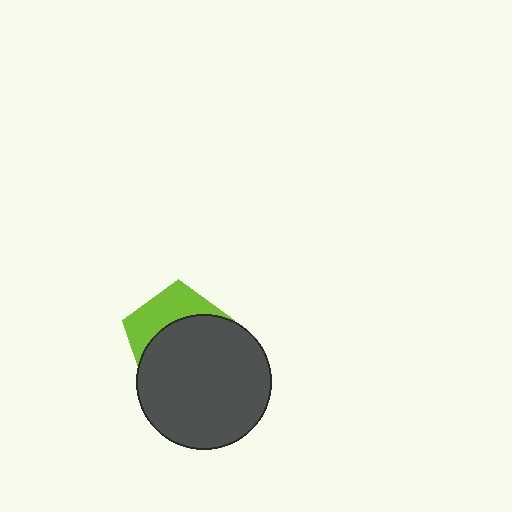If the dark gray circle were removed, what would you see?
You would see the complete lime pentagon.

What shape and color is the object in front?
The object in front is a dark gray circle.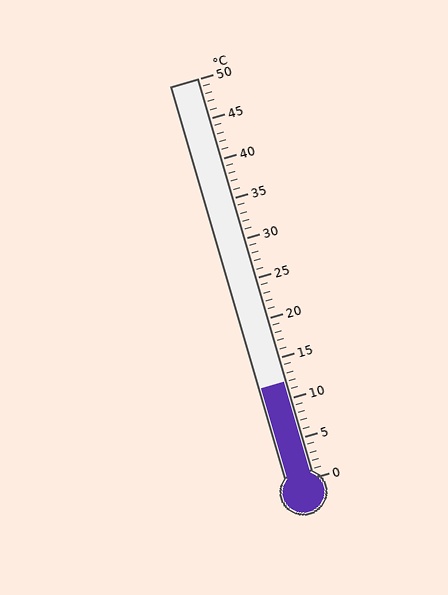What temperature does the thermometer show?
The thermometer shows approximately 12°C.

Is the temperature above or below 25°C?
The temperature is below 25°C.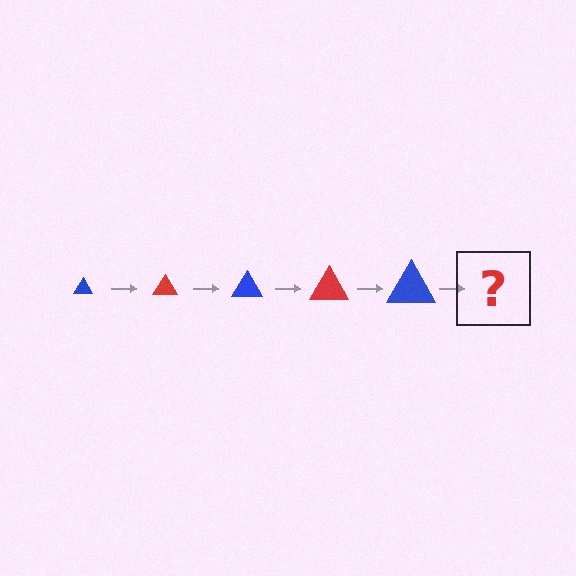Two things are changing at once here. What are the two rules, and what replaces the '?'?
The two rules are that the triangle grows larger each step and the color cycles through blue and red. The '?' should be a red triangle, larger than the previous one.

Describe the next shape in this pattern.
It should be a red triangle, larger than the previous one.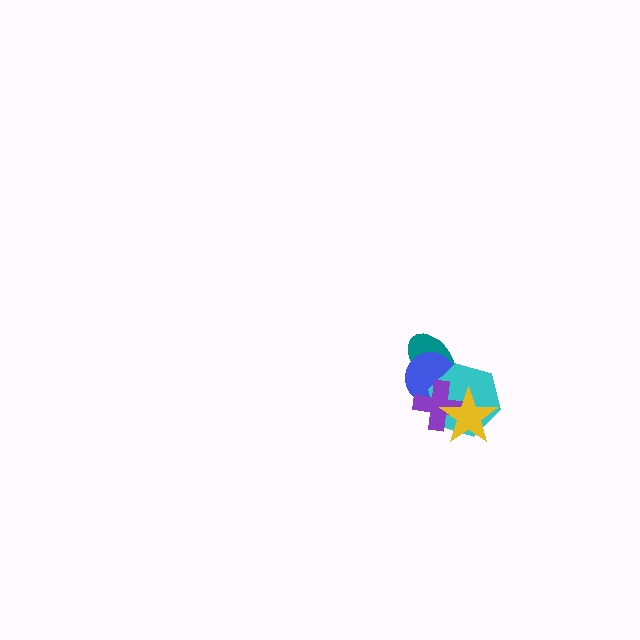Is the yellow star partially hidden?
No, no other shape covers it.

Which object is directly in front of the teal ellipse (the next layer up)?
The blue circle is directly in front of the teal ellipse.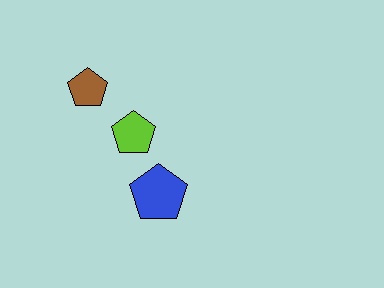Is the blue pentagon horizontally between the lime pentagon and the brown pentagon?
No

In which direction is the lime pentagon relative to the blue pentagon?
The lime pentagon is above the blue pentagon.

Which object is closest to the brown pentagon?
The lime pentagon is closest to the brown pentagon.